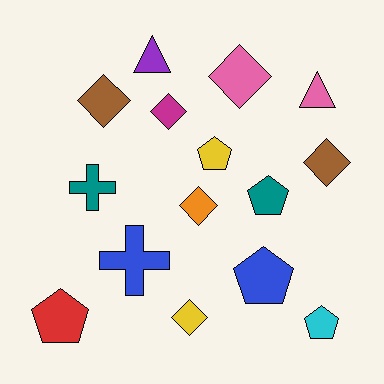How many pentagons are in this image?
There are 5 pentagons.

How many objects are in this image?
There are 15 objects.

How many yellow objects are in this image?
There are 2 yellow objects.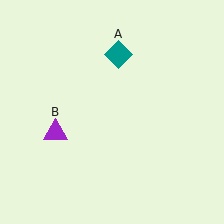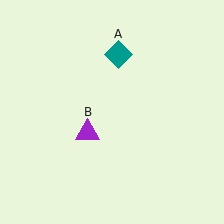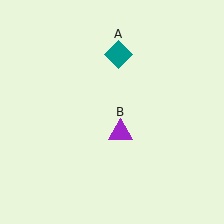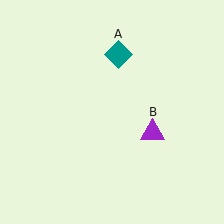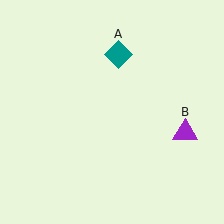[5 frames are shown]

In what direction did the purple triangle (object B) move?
The purple triangle (object B) moved right.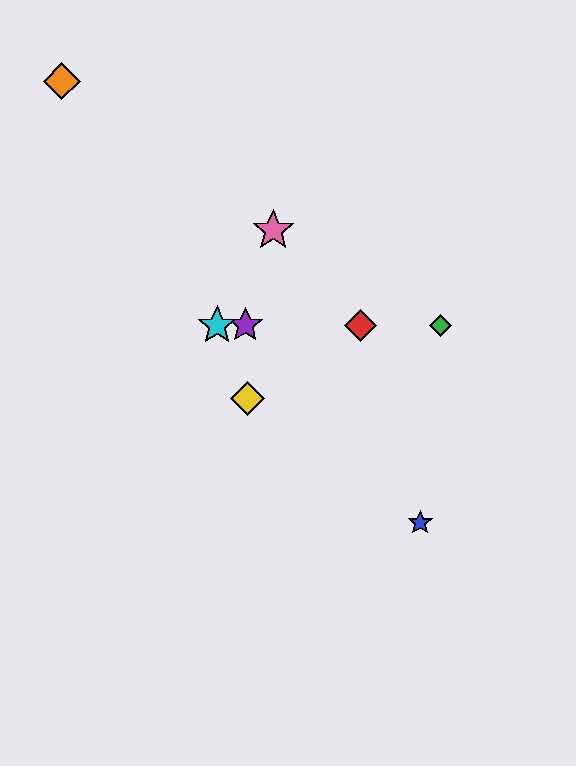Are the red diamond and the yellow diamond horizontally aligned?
No, the red diamond is at y≈325 and the yellow diamond is at y≈399.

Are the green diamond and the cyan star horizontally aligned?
Yes, both are at y≈325.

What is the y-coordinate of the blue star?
The blue star is at y≈523.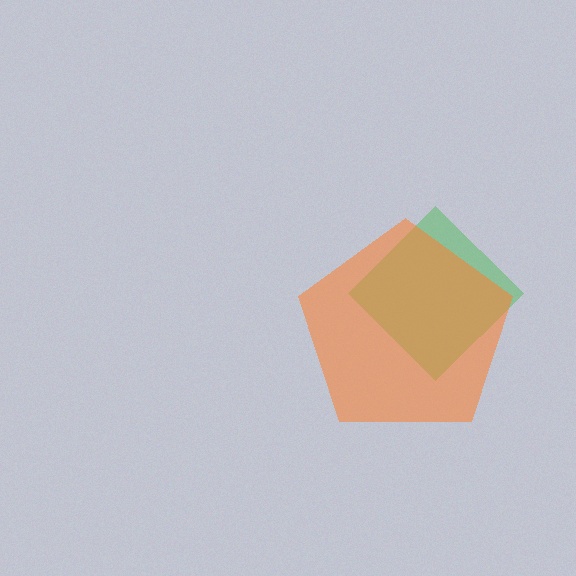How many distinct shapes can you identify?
There are 2 distinct shapes: a green diamond, an orange pentagon.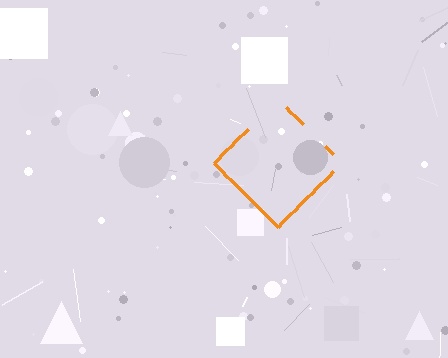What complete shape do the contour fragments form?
The contour fragments form a diamond.